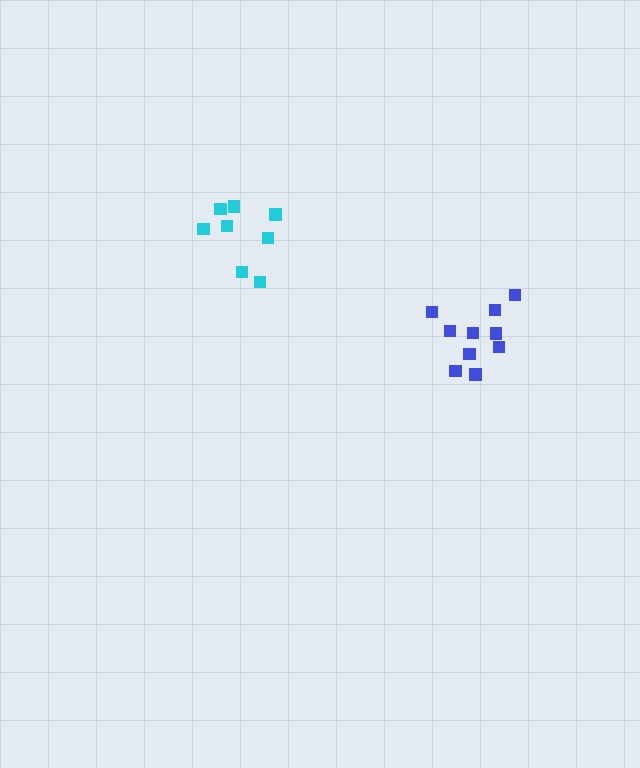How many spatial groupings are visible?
There are 2 spatial groupings.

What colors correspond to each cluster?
The clusters are colored: cyan, blue.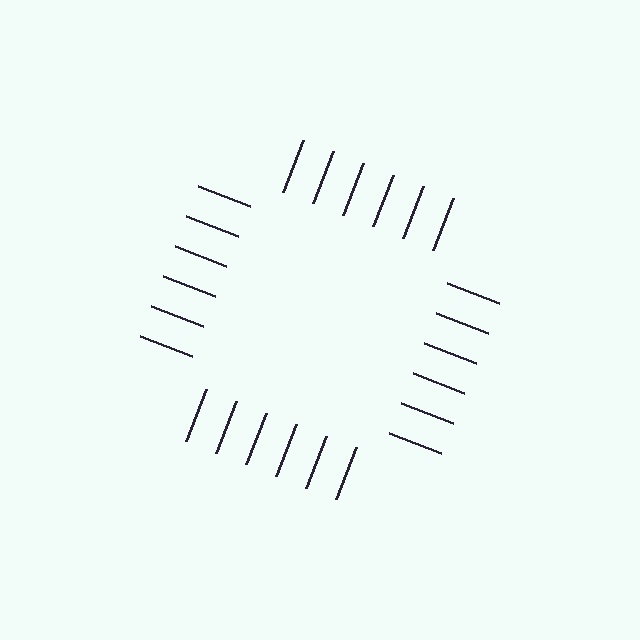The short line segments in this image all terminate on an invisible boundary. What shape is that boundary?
An illusory square — the line segments terminate on its edges but no continuous stroke is drawn.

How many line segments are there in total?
24 — 6 along each of the 4 edges.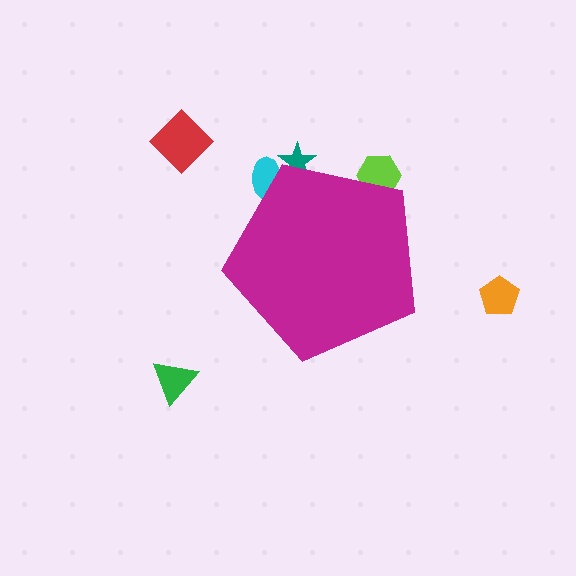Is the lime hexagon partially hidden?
Yes, the lime hexagon is partially hidden behind the magenta pentagon.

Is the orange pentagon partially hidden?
No, the orange pentagon is fully visible.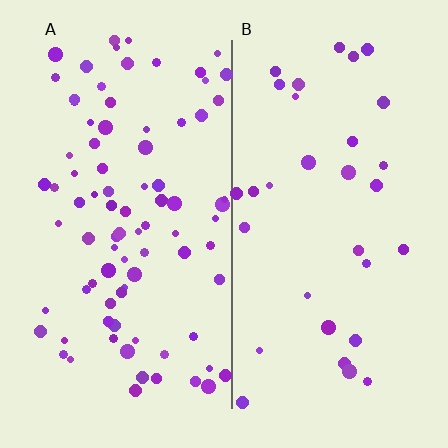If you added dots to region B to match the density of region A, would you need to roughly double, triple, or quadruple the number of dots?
Approximately triple.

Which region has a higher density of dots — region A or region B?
A (the left).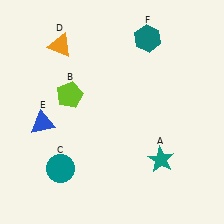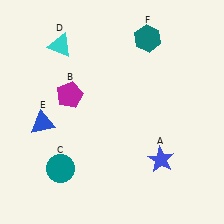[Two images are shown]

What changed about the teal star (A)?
In Image 1, A is teal. In Image 2, it changed to blue.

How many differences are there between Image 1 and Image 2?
There are 3 differences between the two images.